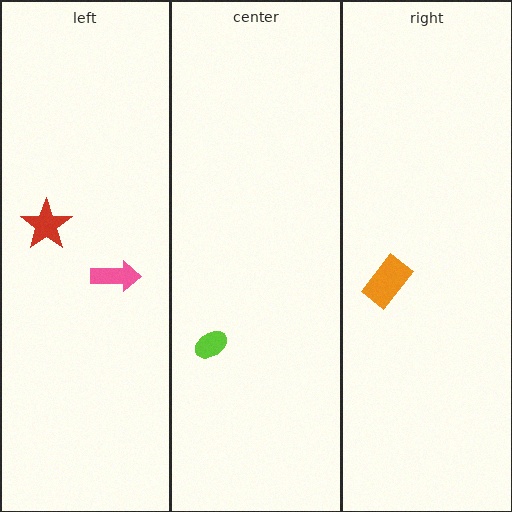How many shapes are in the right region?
1.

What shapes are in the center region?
The lime ellipse.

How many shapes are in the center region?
1.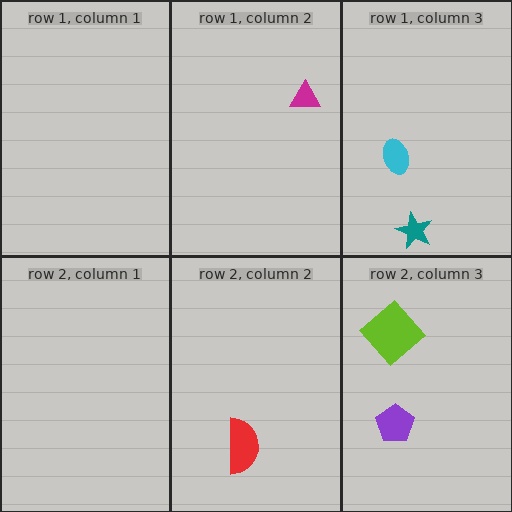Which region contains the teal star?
The row 1, column 3 region.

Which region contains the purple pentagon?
The row 2, column 3 region.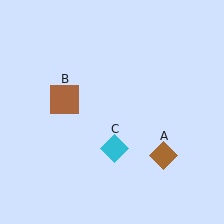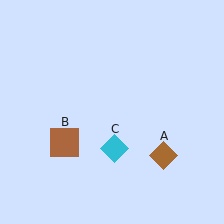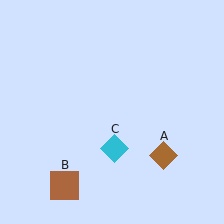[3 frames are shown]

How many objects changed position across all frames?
1 object changed position: brown square (object B).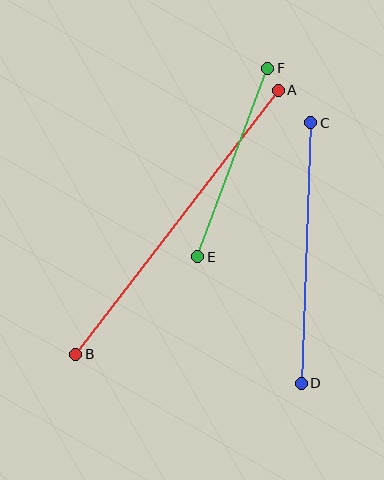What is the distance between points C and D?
The distance is approximately 261 pixels.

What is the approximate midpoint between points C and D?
The midpoint is at approximately (306, 253) pixels.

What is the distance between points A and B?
The distance is approximately 333 pixels.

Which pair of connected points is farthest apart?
Points A and B are farthest apart.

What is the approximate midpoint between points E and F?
The midpoint is at approximately (233, 162) pixels.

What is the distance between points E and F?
The distance is approximately 201 pixels.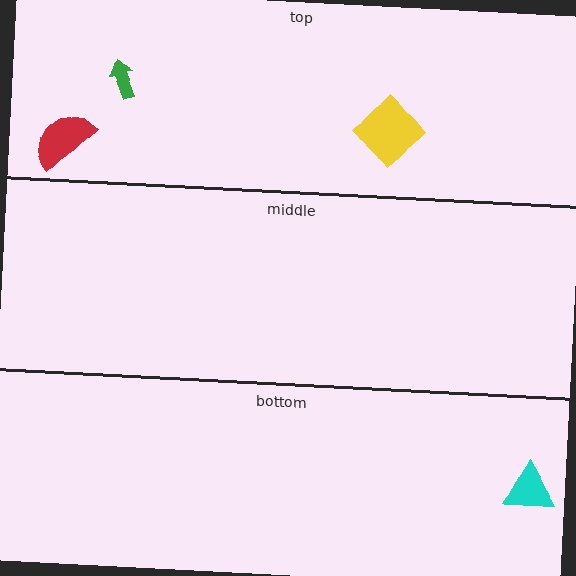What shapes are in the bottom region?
The cyan triangle.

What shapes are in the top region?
The green arrow, the yellow diamond, the red semicircle.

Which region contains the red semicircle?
The top region.